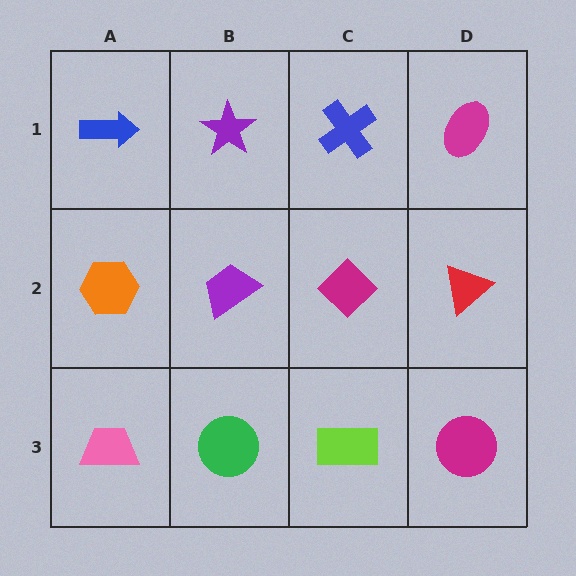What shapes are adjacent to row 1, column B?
A purple trapezoid (row 2, column B), a blue arrow (row 1, column A), a blue cross (row 1, column C).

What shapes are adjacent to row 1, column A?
An orange hexagon (row 2, column A), a purple star (row 1, column B).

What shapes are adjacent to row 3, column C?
A magenta diamond (row 2, column C), a green circle (row 3, column B), a magenta circle (row 3, column D).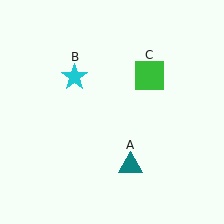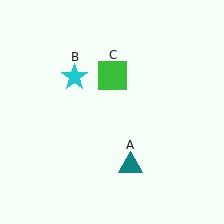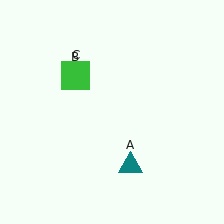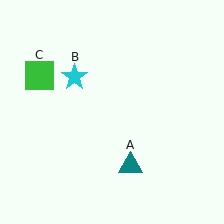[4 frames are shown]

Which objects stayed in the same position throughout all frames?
Teal triangle (object A) and cyan star (object B) remained stationary.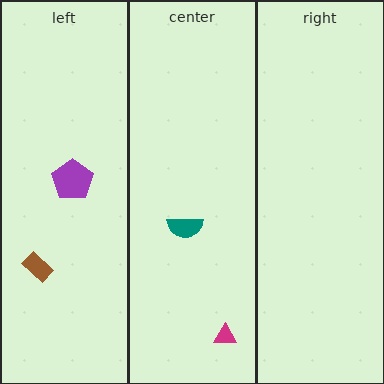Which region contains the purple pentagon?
The left region.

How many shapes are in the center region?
2.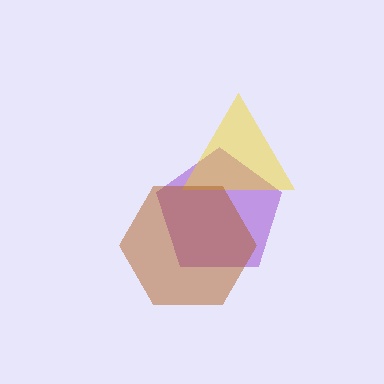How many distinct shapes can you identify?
There are 3 distinct shapes: a purple pentagon, a yellow triangle, a brown hexagon.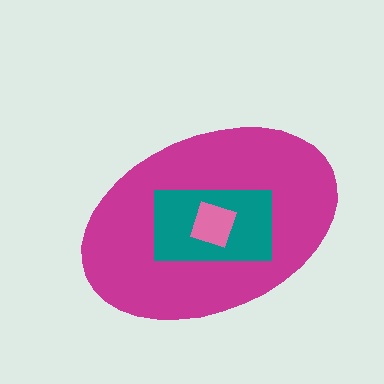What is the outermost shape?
The magenta ellipse.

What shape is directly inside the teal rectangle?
The pink square.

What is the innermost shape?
The pink square.